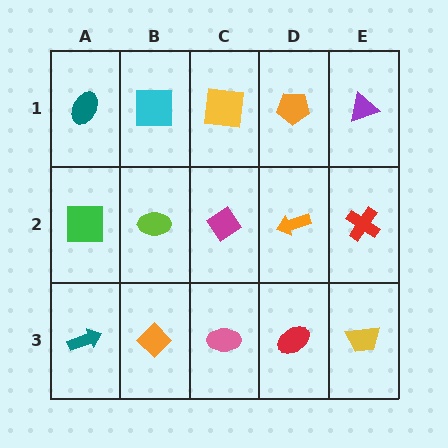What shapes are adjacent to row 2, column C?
A yellow square (row 1, column C), a pink ellipse (row 3, column C), a lime ellipse (row 2, column B), an orange arrow (row 2, column D).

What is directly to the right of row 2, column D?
A red cross.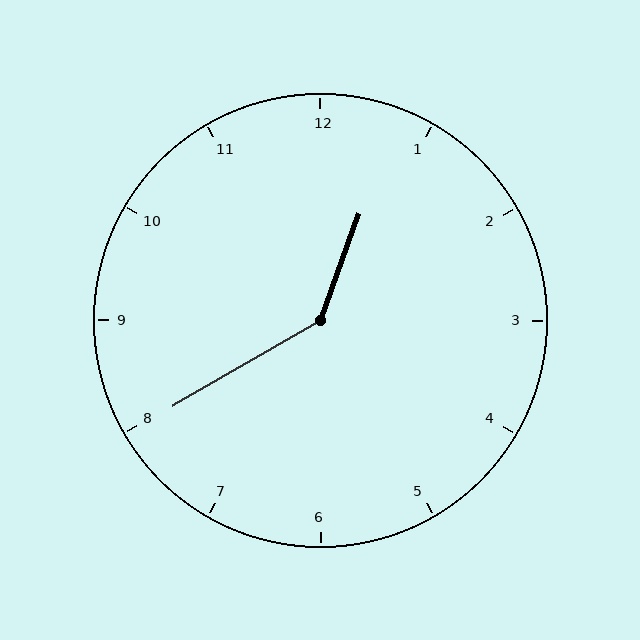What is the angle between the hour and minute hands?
Approximately 140 degrees.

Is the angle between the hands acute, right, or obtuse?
It is obtuse.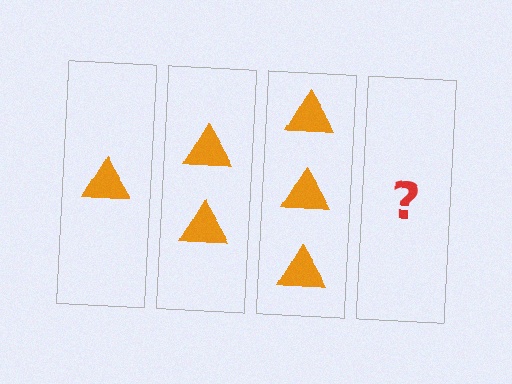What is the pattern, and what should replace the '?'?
The pattern is that each step adds one more triangle. The '?' should be 4 triangles.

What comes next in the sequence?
The next element should be 4 triangles.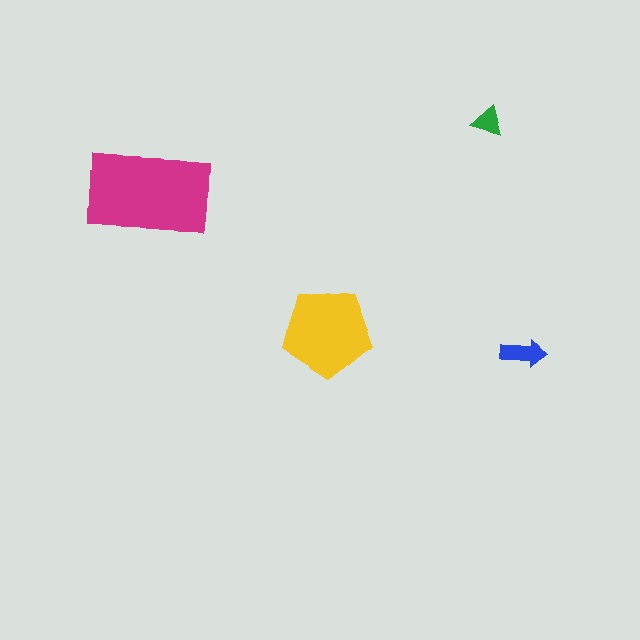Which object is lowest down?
The blue arrow is bottommost.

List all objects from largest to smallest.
The magenta rectangle, the yellow pentagon, the blue arrow, the green triangle.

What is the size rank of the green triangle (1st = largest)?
4th.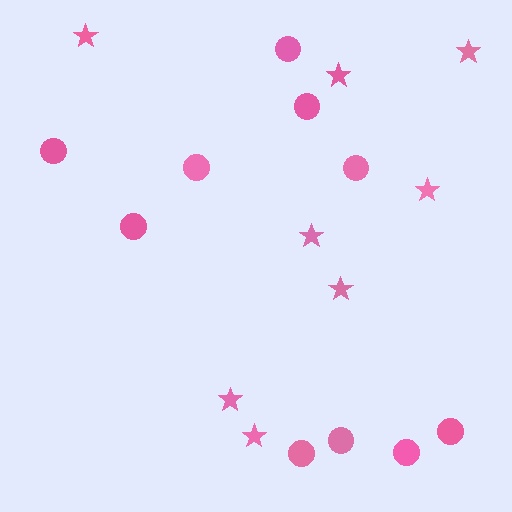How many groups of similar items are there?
There are 2 groups: one group of stars (8) and one group of circles (10).